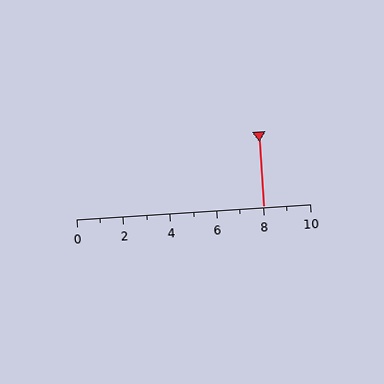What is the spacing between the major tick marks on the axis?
The major ticks are spaced 2 apart.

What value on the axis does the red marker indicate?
The marker indicates approximately 8.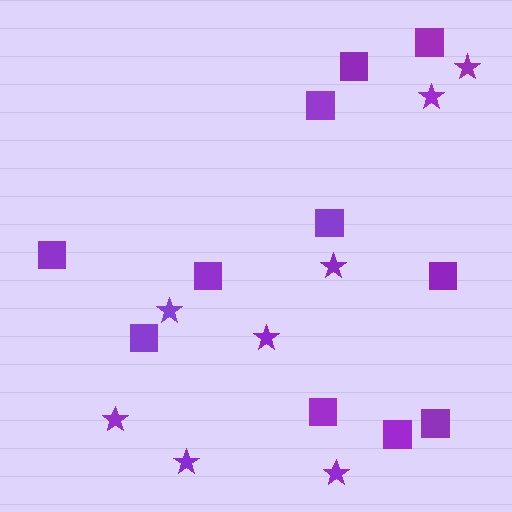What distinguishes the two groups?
There are 2 groups: one group of stars (8) and one group of squares (11).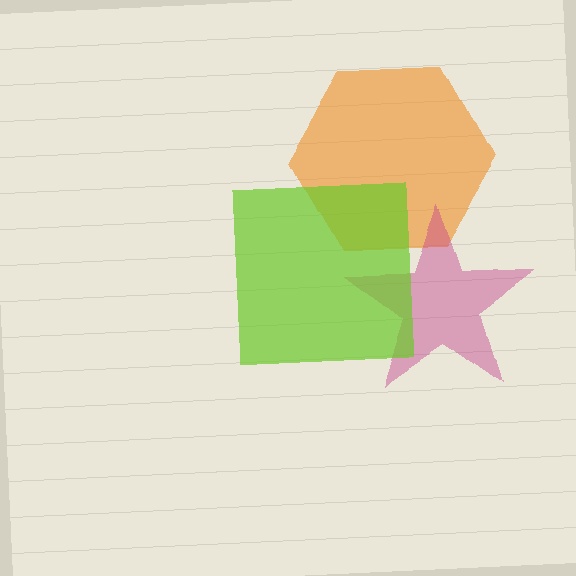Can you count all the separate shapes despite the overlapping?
Yes, there are 3 separate shapes.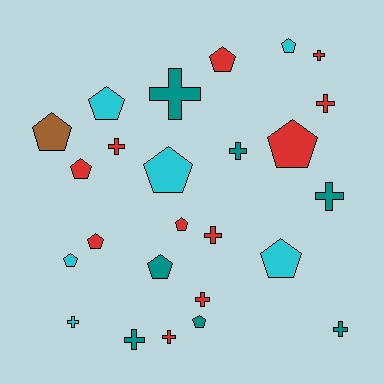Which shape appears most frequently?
Pentagon, with 13 objects.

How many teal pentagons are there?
There are 2 teal pentagons.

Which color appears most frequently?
Red, with 11 objects.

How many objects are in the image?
There are 25 objects.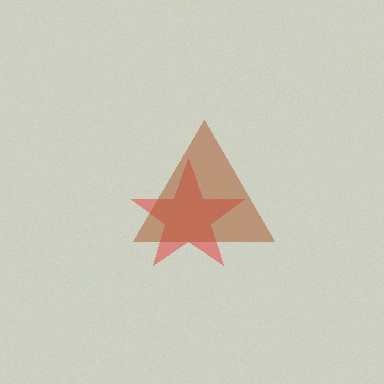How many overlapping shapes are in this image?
There are 2 overlapping shapes in the image.